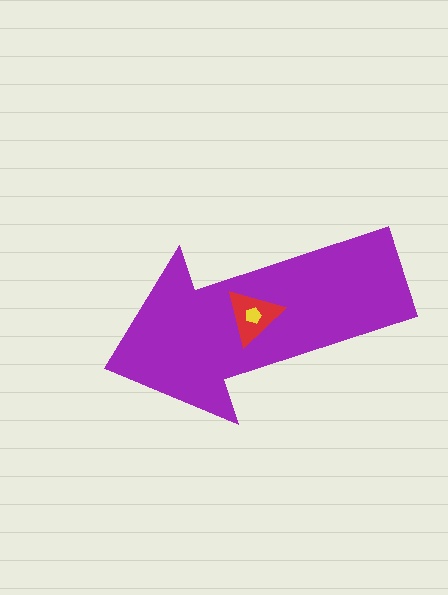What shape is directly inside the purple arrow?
The red triangle.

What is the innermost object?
The yellow pentagon.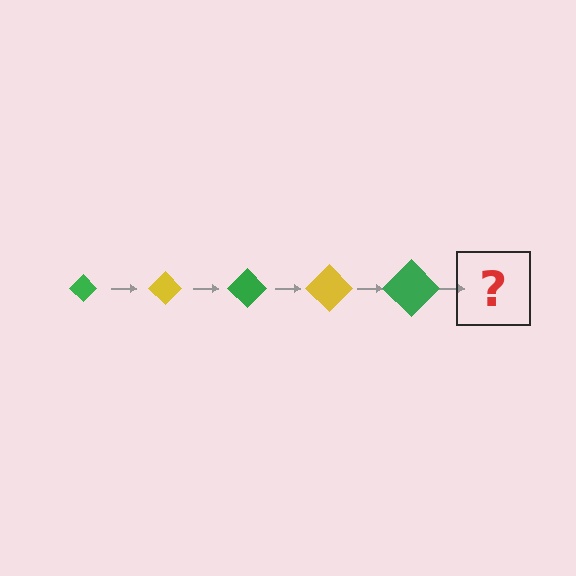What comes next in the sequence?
The next element should be a yellow diamond, larger than the previous one.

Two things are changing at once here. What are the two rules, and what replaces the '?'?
The two rules are that the diamond grows larger each step and the color cycles through green and yellow. The '?' should be a yellow diamond, larger than the previous one.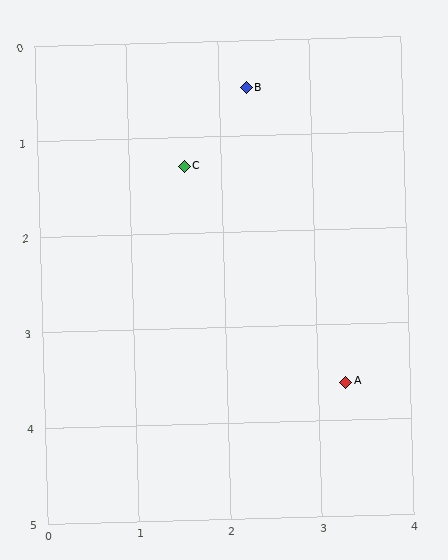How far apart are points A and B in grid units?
Points A and B are about 3.3 grid units apart.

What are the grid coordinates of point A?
Point A is at approximately (3.3, 3.6).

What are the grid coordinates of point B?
Point B is at approximately (2.3, 0.5).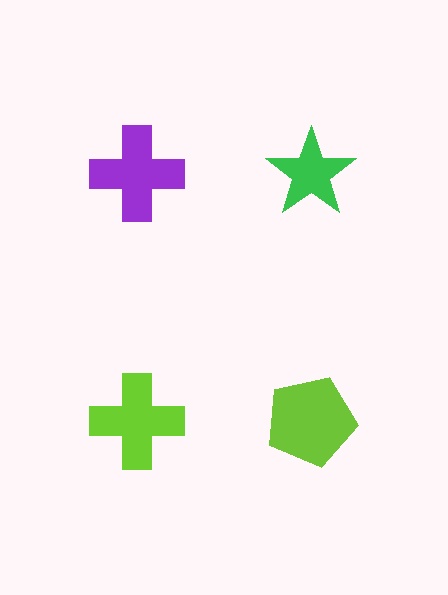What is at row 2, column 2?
A lime pentagon.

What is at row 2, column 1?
A lime cross.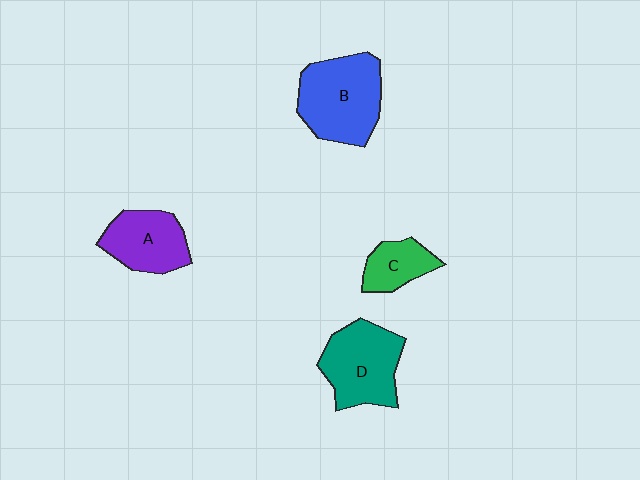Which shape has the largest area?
Shape B (blue).